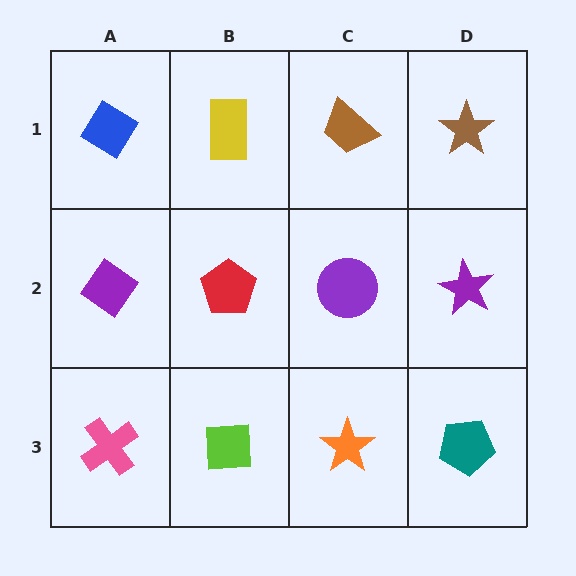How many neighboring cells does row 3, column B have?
3.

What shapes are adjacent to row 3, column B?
A red pentagon (row 2, column B), a pink cross (row 3, column A), an orange star (row 3, column C).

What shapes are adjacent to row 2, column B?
A yellow rectangle (row 1, column B), a lime square (row 3, column B), a purple diamond (row 2, column A), a purple circle (row 2, column C).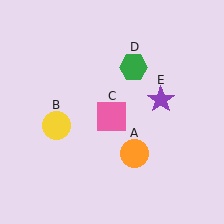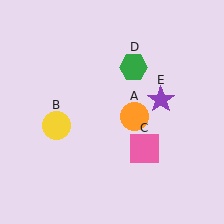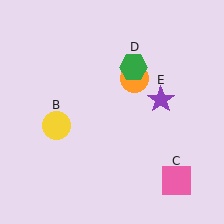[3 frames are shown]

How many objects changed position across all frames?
2 objects changed position: orange circle (object A), pink square (object C).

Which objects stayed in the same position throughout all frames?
Yellow circle (object B) and green hexagon (object D) and purple star (object E) remained stationary.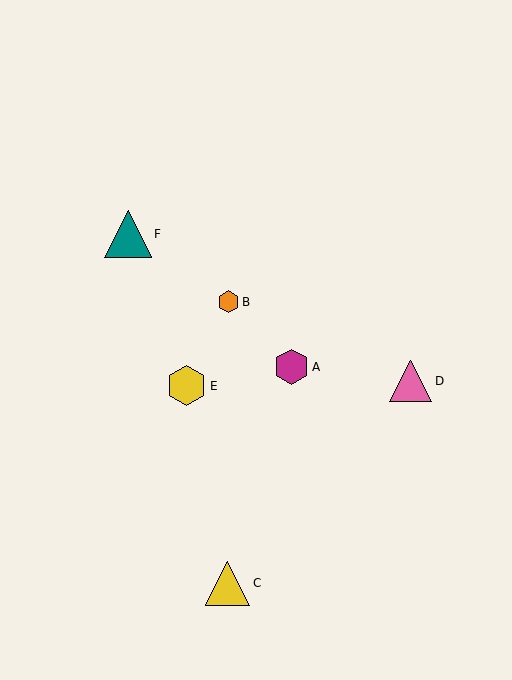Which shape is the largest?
The teal triangle (labeled F) is the largest.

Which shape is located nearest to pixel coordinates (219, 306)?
The orange hexagon (labeled B) at (228, 302) is nearest to that location.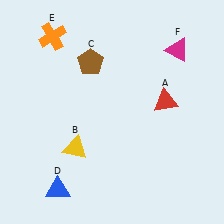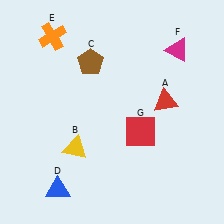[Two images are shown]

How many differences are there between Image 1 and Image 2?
There is 1 difference between the two images.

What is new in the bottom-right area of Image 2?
A red square (G) was added in the bottom-right area of Image 2.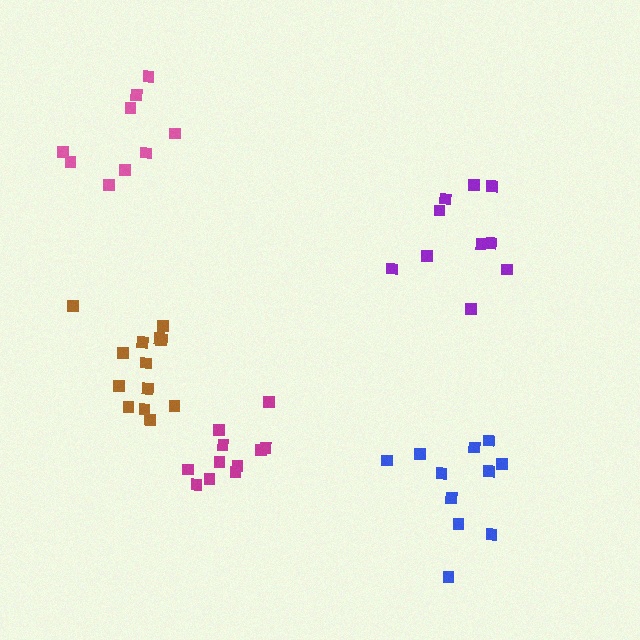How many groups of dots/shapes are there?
There are 5 groups.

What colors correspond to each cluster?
The clusters are colored: blue, purple, brown, magenta, pink.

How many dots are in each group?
Group 1: 11 dots, Group 2: 10 dots, Group 3: 13 dots, Group 4: 11 dots, Group 5: 9 dots (54 total).